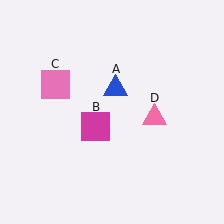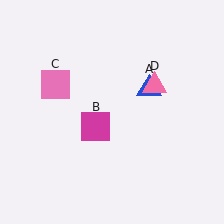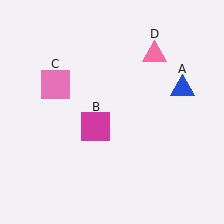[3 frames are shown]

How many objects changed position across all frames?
2 objects changed position: blue triangle (object A), pink triangle (object D).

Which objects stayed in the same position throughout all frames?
Magenta square (object B) and pink square (object C) remained stationary.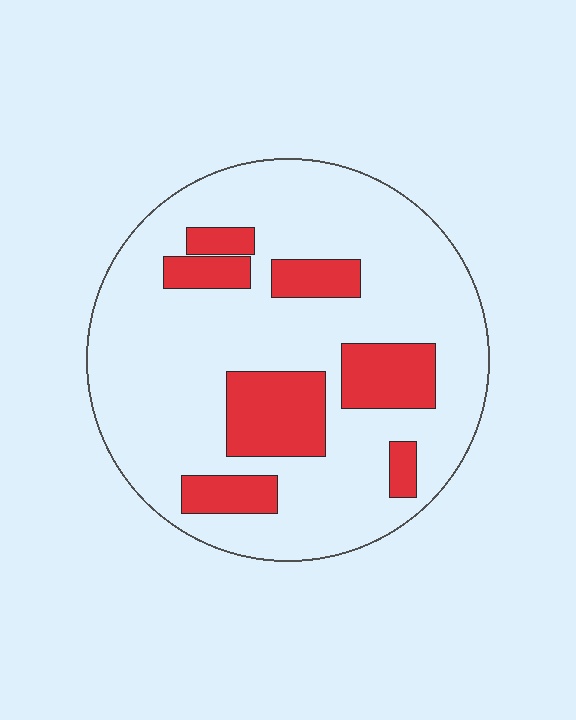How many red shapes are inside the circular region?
7.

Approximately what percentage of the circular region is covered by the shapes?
Approximately 20%.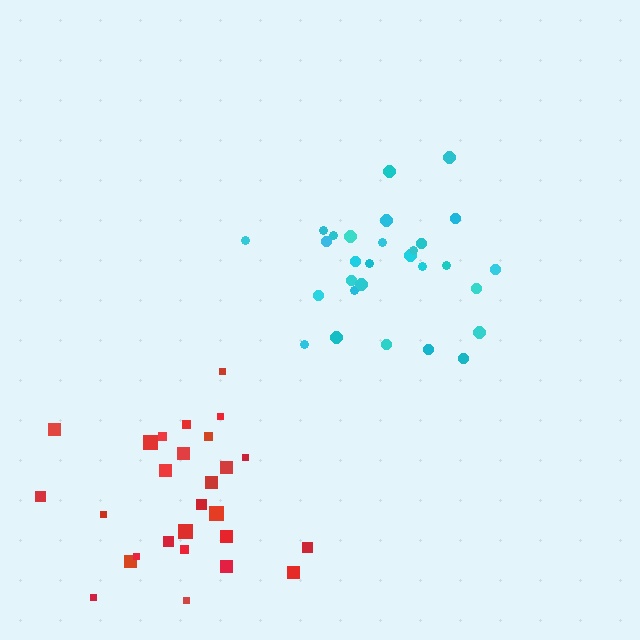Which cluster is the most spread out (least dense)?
Red.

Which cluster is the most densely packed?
Cyan.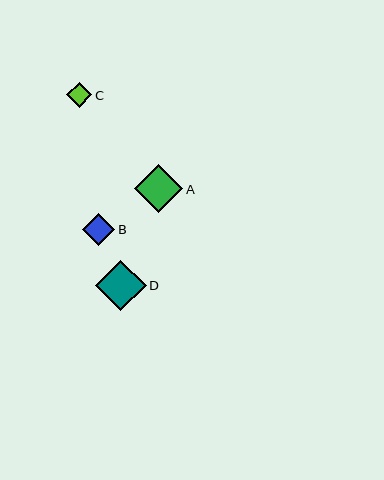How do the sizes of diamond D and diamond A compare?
Diamond D and diamond A are approximately the same size.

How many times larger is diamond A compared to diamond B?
Diamond A is approximately 1.5 times the size of diamond B.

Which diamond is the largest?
Diamond D is the largest with a size of approximately 50 pixels.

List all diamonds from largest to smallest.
From largest to smallest: D, A, B, C.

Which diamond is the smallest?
Diamond C is the smallest with a size of approximately 25 pixels.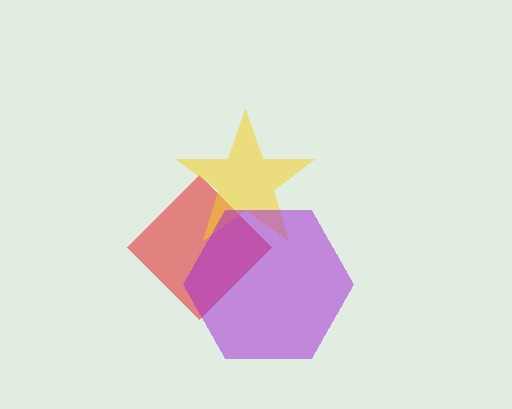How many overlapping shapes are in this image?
There are 3 overlapping shapes in the image.